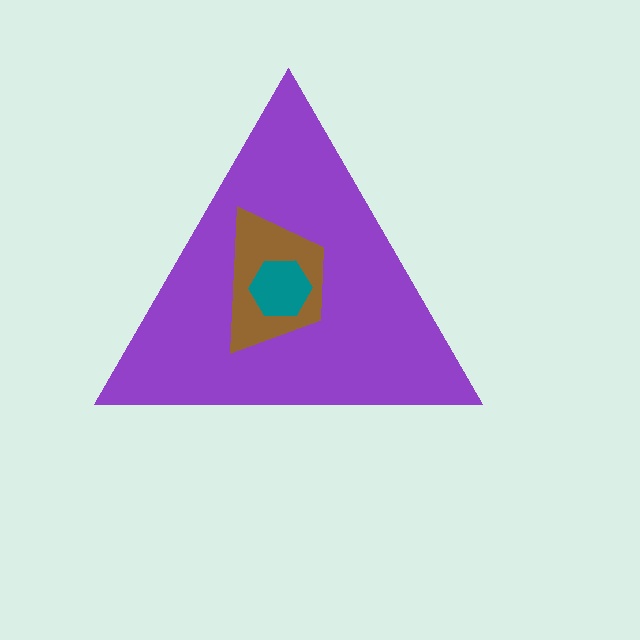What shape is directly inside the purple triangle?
The brown trapezoid.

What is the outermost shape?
The purple triangle.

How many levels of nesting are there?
3.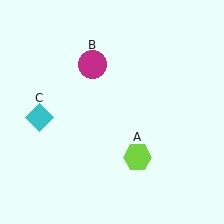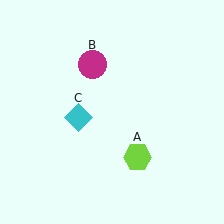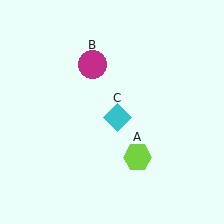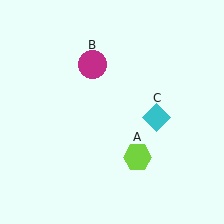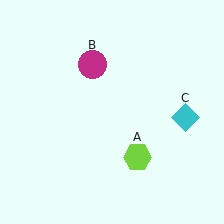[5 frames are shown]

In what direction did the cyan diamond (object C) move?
The cyan diamond (object C) moved right.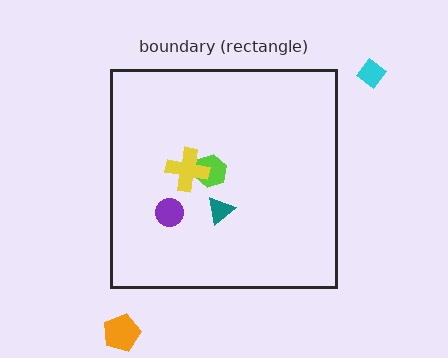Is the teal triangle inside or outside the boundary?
Inside.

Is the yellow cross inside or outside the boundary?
Inside.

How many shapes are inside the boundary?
4 inside, 2 outside.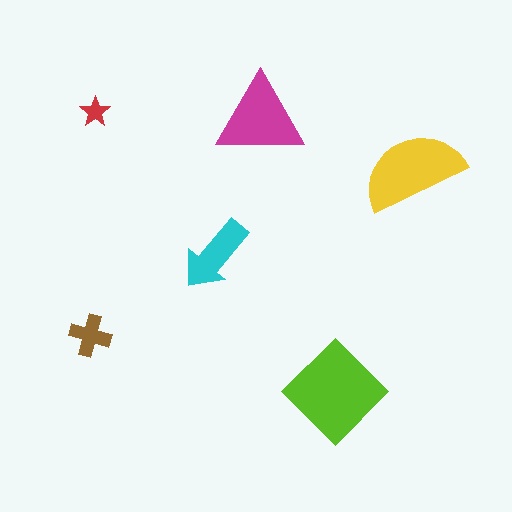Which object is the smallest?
The red star.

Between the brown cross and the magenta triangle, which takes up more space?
The magenta triangle.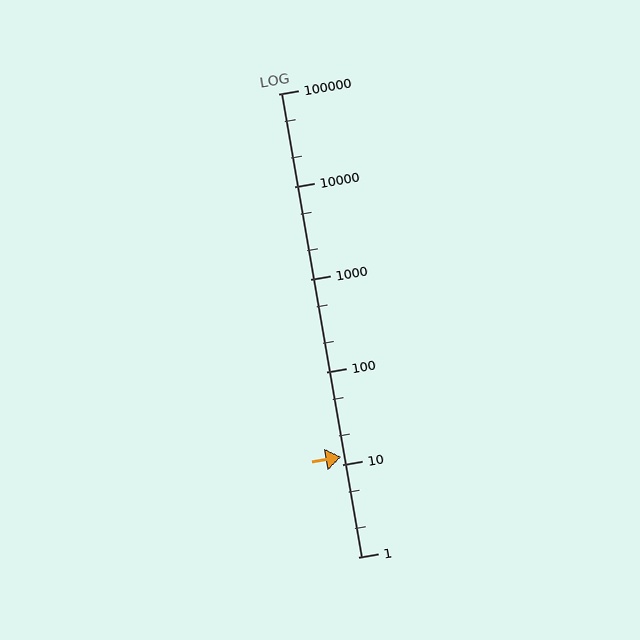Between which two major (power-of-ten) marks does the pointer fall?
The pointer is between 10 and 100.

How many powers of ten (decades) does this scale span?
The scale spans 5 decades, from 1 to 100000.